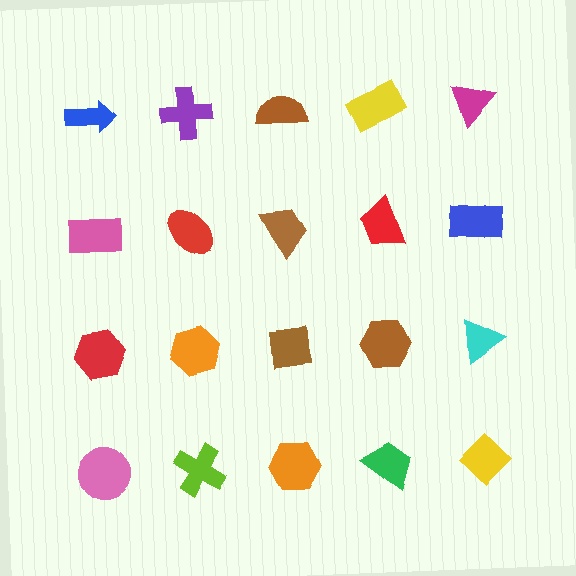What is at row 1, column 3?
A brown semicircle.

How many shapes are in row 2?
5 shapes.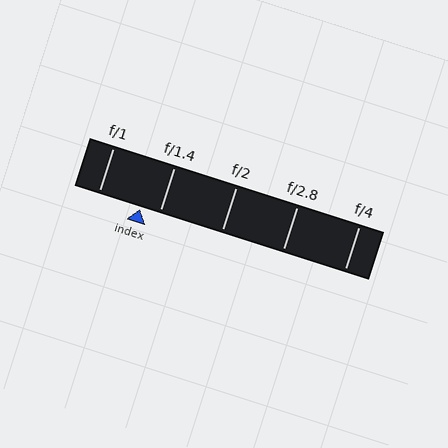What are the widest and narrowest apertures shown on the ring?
The widest aperture shown is f/1 and the narrowest is f/4.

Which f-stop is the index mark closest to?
The index mark is closest to f/1.4.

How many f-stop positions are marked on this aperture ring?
There are 5 f-stop positions marked.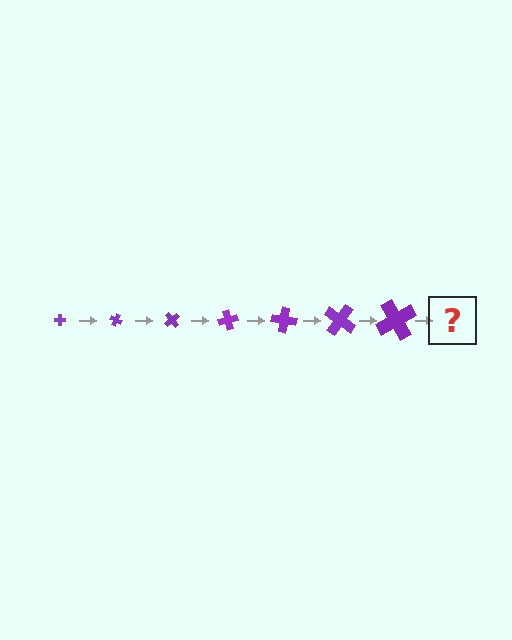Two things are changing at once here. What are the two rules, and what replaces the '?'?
The two rules are that the cross grows larger each step and it rotates 25 degrees each step. The '?' should be a cross, larger than the previous one and rotated 175 degrees from the start.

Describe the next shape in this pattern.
It should be a cross, larger than the previous one and rotated 175 degrees from the start.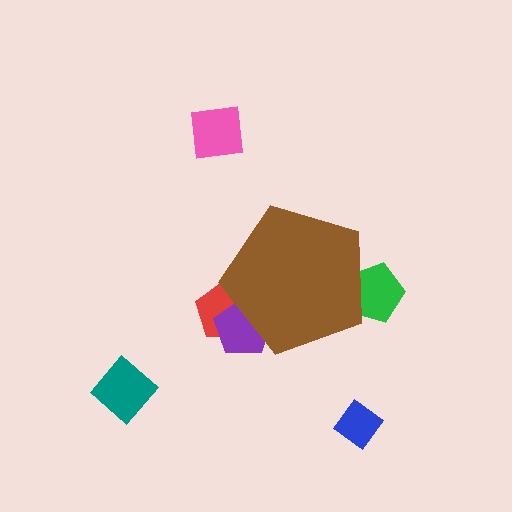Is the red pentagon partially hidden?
Yes, the red pentagon is partially hidden behind the brown pentagon.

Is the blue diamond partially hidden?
No, the blue diamond is fully visible.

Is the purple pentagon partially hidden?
Yes, the purple pentagon is partially hidden behind the brown pentagon.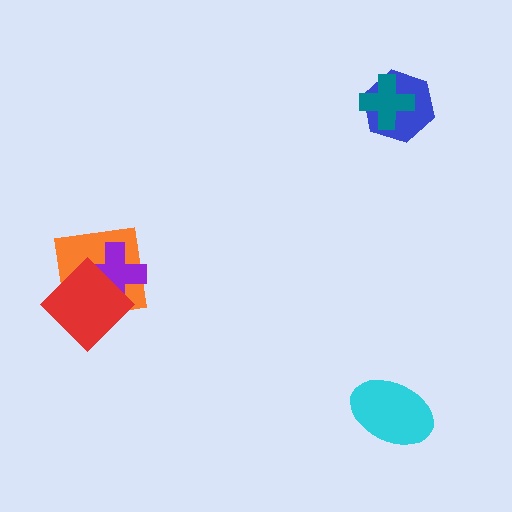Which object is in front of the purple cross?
The red diamond is in front of the purple cross.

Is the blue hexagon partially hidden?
Yes, it is partially covered by another shape.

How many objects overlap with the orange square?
2 objects overlap with the orange square.